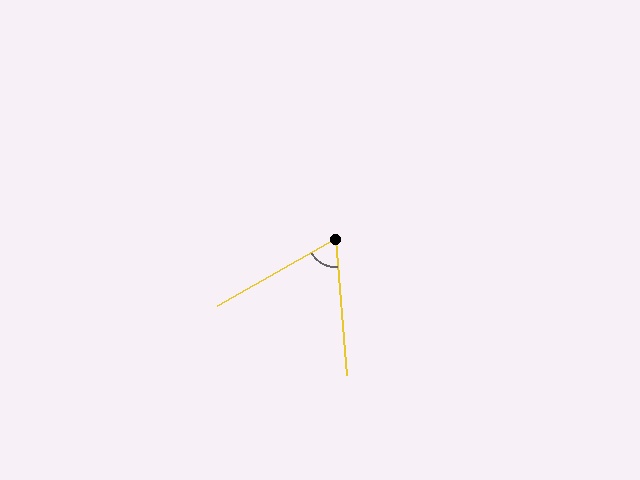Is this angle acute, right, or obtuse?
It is acute.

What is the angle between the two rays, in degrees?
Approximately 65 degrees.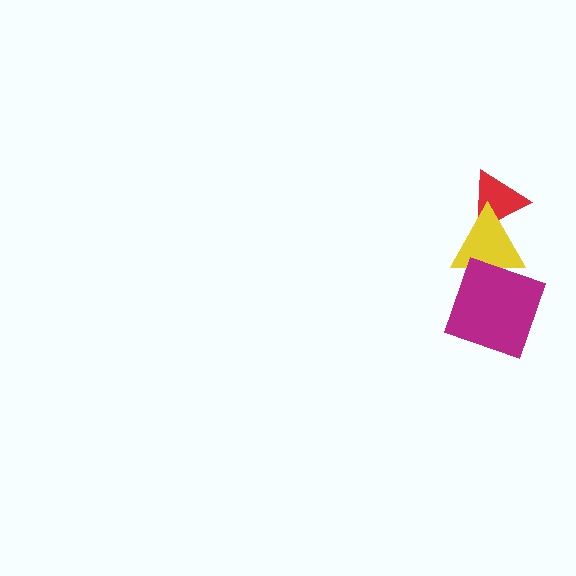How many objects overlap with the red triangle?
1 object overlaps with the red triangle.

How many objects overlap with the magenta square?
1 object overlaps with the magenta square.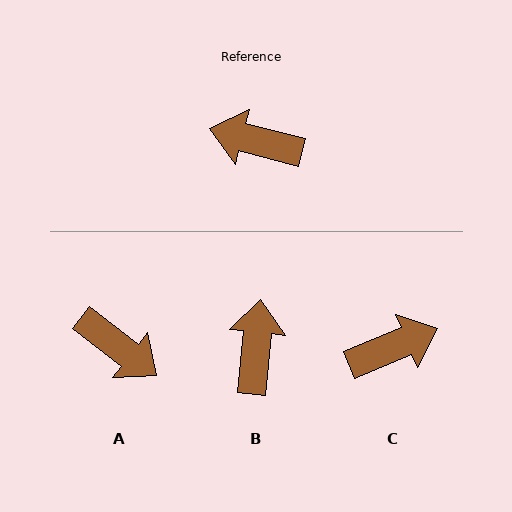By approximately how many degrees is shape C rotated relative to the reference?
Approximately 143 degrees clockwise.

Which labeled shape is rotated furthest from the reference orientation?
A, about 156 degrees away.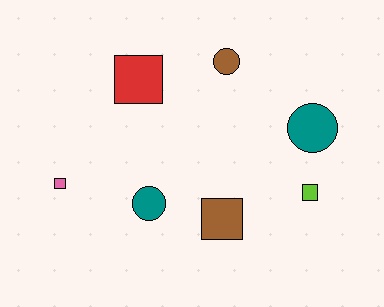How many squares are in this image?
There are 4 squares.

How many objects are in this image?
There are 7 objects.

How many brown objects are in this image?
There are 2 brown objects.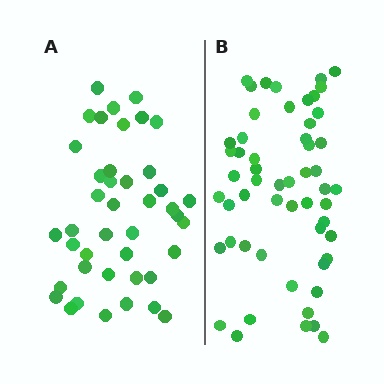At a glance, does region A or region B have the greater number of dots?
Region B (the right region) has more dots.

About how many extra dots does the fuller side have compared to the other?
Region B has approximately 15 more dots than region A.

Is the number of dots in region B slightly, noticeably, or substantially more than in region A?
Region B has noticeably more, but not dramatically so. The ratio is roughly 1.3 to 1.